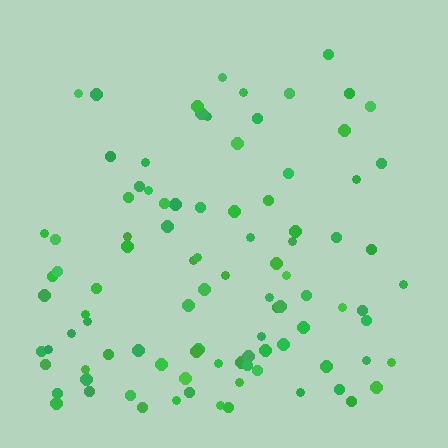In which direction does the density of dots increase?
From top to bottom, with the bottom side densest.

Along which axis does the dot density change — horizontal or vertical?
Vertical.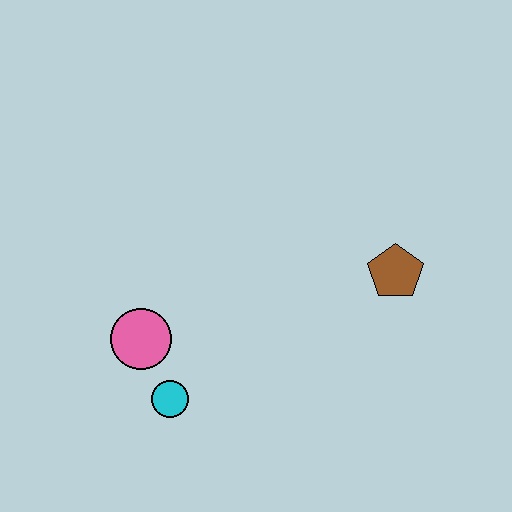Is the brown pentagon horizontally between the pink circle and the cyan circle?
No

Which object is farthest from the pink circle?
The brown pentagon is farthest from the pink circle.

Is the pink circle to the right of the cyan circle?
No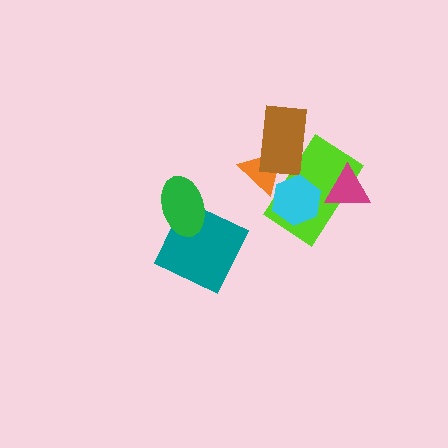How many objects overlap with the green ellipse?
1 object overlaps with the green ellipse.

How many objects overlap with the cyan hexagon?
2 objects overlap with the cyan hexagon.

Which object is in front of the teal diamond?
The green ellipse is in front of the teal diamond.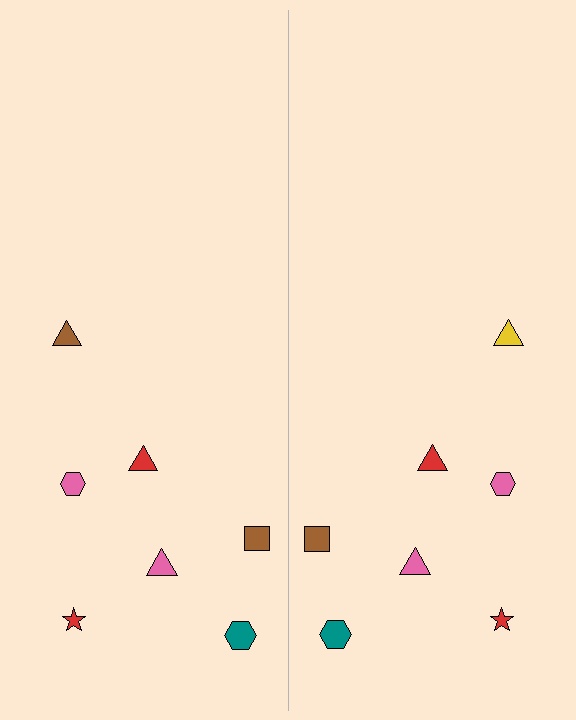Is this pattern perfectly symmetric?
No, the pattern is not perfectly symmetric. The yellow triangle on the right side breaks the symmetry — its mirror counterpart is brown.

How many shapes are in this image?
There are 14 shapes in this image.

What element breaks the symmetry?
The yellow triangle on the right side breaks the symmetry — its mirror counterpart is brown.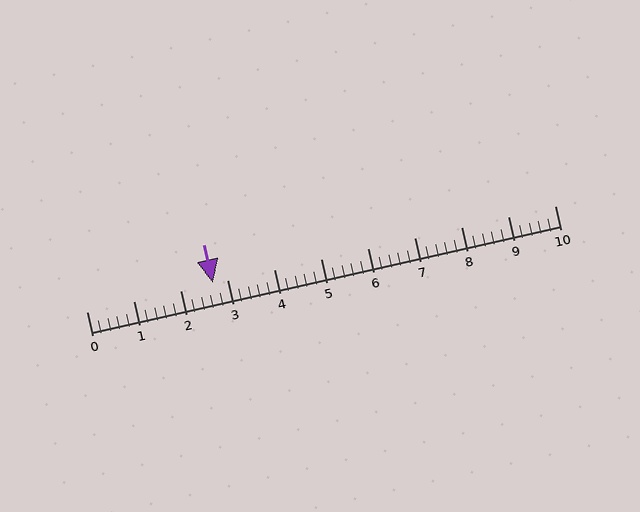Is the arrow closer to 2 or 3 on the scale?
The arrow is closer to 3.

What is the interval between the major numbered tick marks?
The major tick marks are spaced 1 units apart.